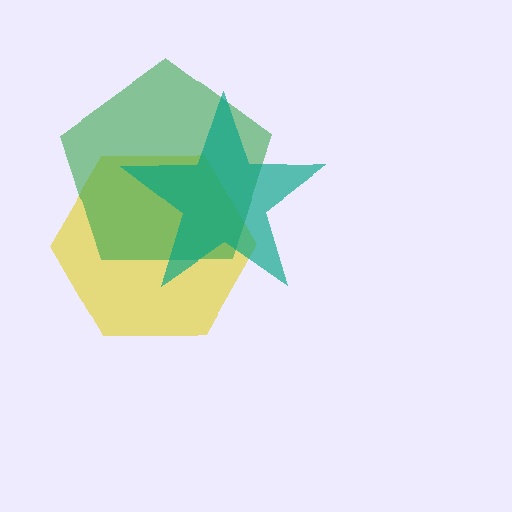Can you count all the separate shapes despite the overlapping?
Yes, there are 3 separate shapes.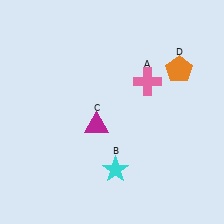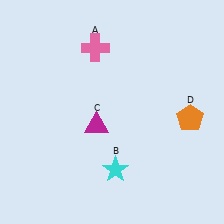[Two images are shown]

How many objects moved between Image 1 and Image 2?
2 objects moved between the two images.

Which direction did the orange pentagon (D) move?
The orange pentagon (D) moved down.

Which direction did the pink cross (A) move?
The pink cross (A) moved left.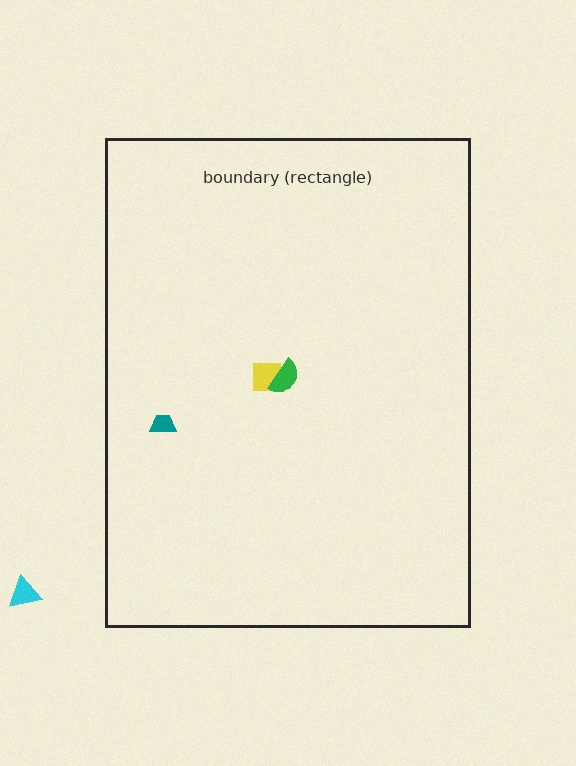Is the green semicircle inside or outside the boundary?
Inside.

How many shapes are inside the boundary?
3 inside, 1 outside.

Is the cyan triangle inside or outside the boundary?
Outside.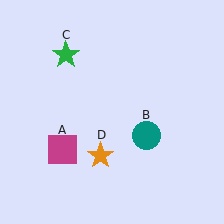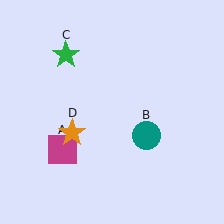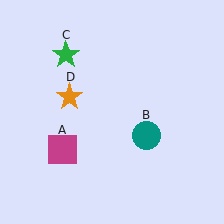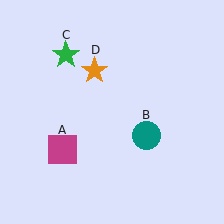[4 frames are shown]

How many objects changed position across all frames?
1 object changed position: orange star (object D).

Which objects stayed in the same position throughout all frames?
Magenta square (object A) and teal circle (object B) and green star (object C) remained stationary.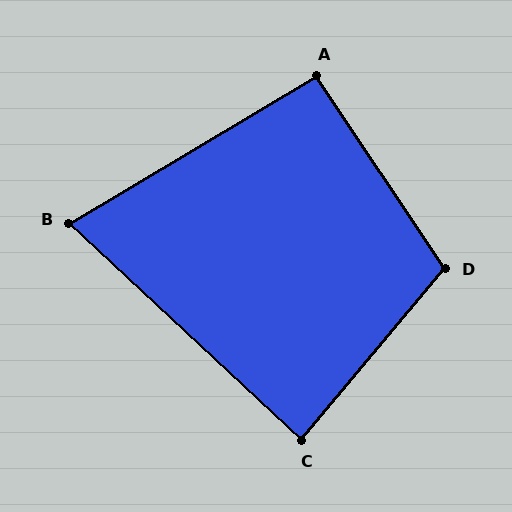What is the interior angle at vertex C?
Approximately 87 degrees (approximately right).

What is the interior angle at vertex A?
Approximately 93 degrees (approximately right).